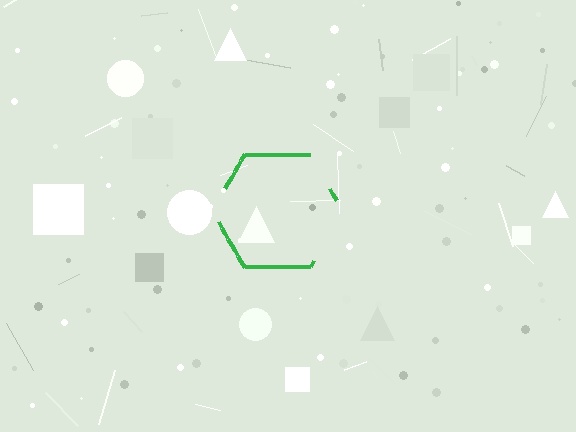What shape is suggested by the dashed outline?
The dashed outline suggests a hexagon.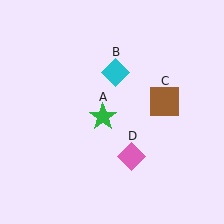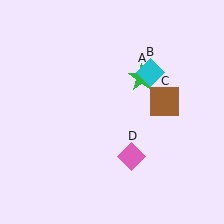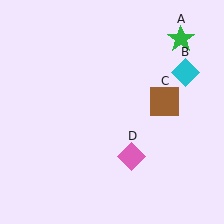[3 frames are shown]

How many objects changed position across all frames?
2 objects changed position: green star (object A), cyan diamond (object B).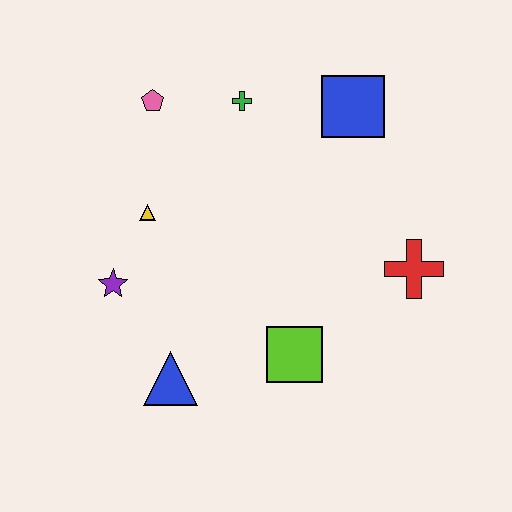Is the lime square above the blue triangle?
Yes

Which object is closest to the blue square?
The green cross is closest to the blue square.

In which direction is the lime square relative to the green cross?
The lime square is below the green cross.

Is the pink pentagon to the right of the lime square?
No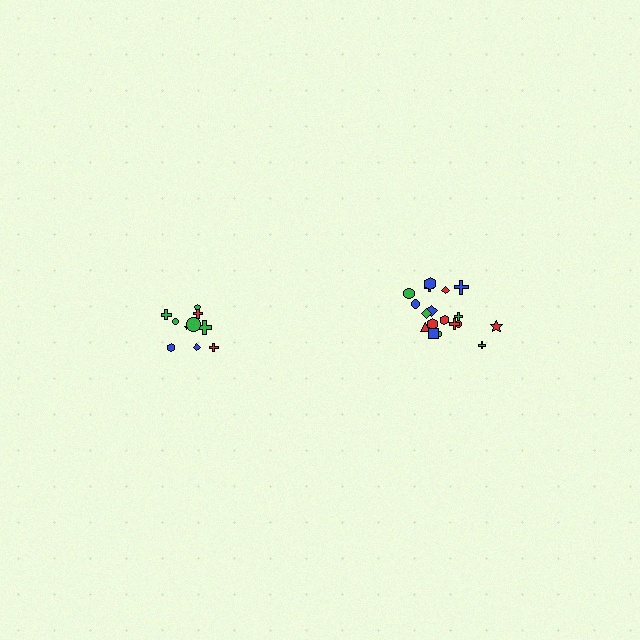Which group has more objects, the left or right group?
The right group.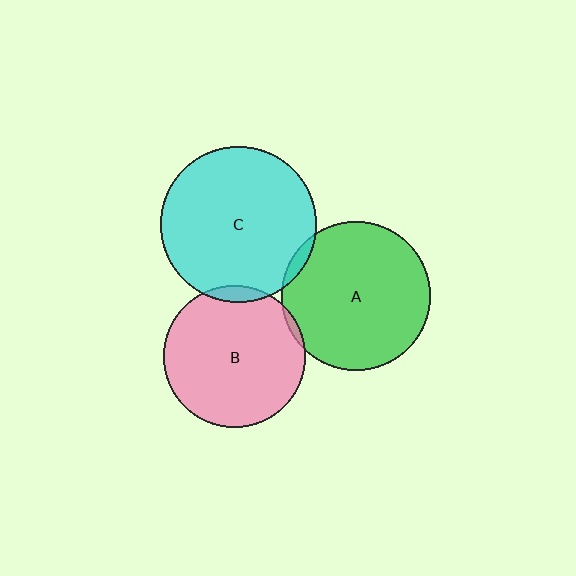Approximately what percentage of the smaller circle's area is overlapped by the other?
Approximately 5%.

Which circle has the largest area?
Circle C (cyan).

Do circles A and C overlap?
Yes.